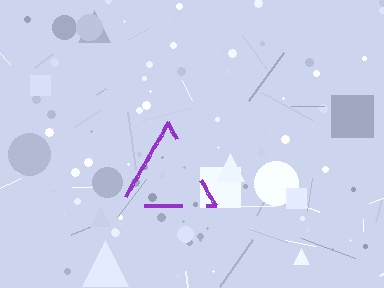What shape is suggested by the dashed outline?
The dashed outline suggests a triangle.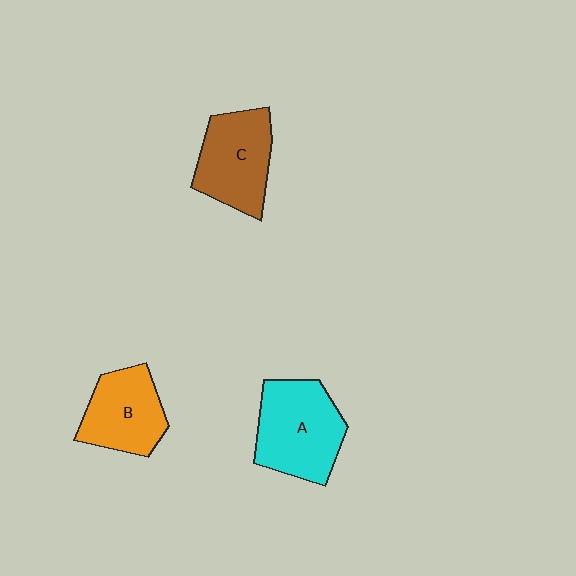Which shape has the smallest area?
Shape B (orange).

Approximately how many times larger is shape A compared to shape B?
Approximately 1.3 times.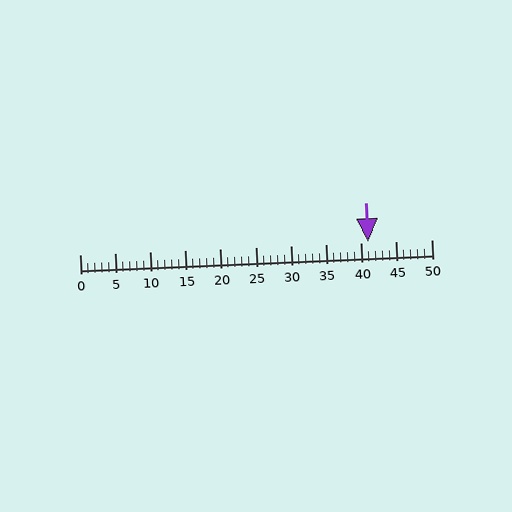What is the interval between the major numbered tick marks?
The major tick marks are spaced 5 units apart.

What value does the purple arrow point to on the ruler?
The purple arrow points to approximately 41.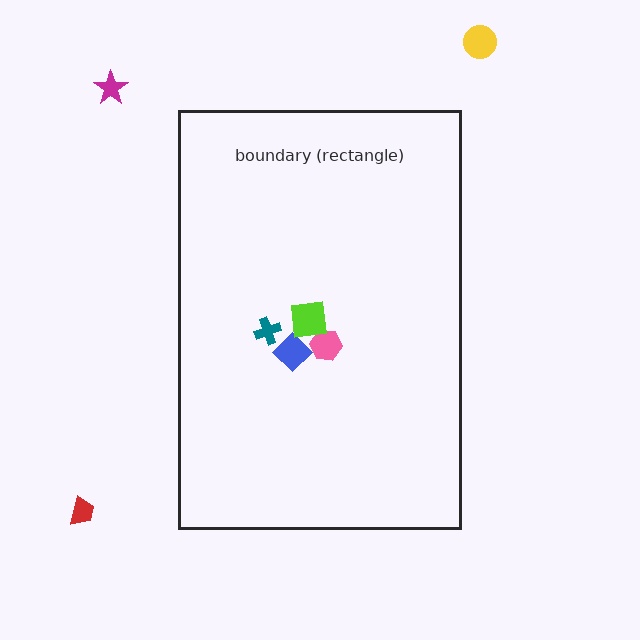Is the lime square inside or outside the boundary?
Inside.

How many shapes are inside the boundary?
4 inside, 3 outside.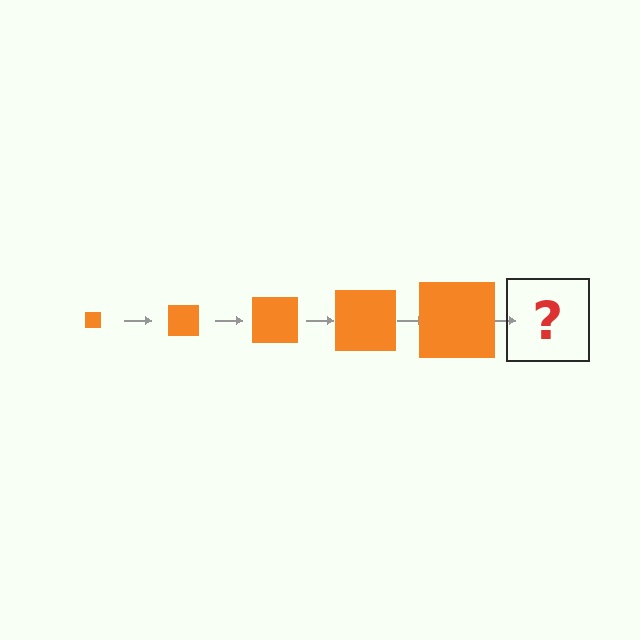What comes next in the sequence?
The next element should be an orange square, larger than the previous one.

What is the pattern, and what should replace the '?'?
The pattern is that the square gets progressively larger each step. The '?' should be an orange square, larger than the previous one.